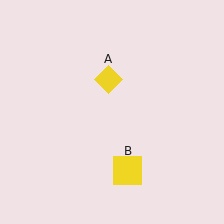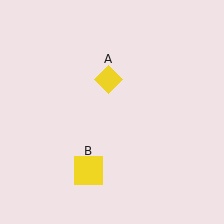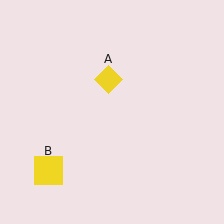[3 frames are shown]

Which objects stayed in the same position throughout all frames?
Yellow diamond (object A) remained stationary.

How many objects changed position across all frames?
1 object changed position: yellow square (object B).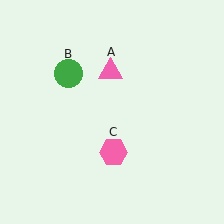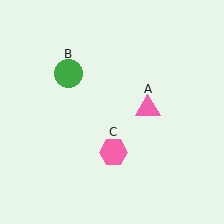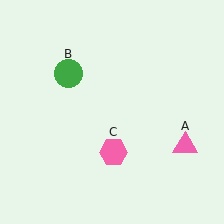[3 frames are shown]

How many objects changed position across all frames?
1 object changed position: pink triangle (object A).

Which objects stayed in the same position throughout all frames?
Green circle (object B) and pink hexagon (object C) remained stationary.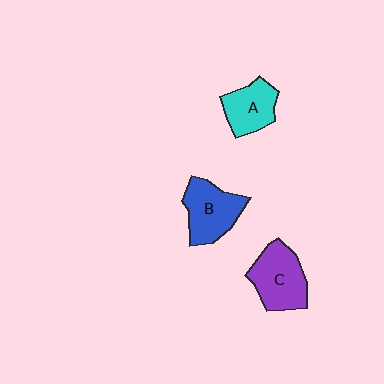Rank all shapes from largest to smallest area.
From largest to smallest: C (purple), B (blue), A (cyan).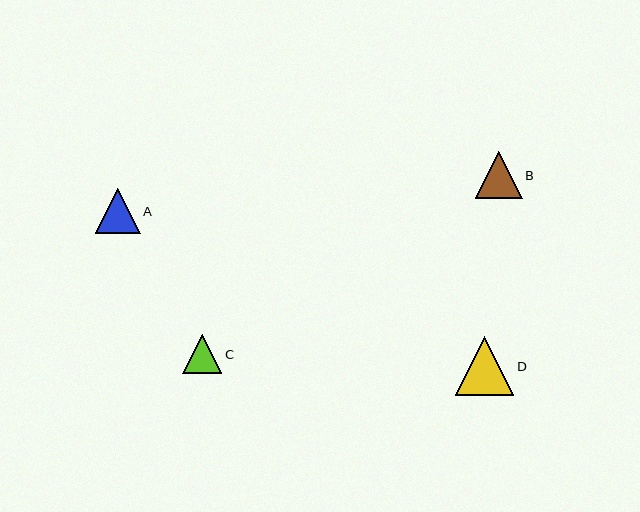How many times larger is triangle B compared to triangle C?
Triangle B is approximately 1.2 times the size of triangle C.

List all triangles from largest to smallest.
From largest to smallest: D, B, A, C.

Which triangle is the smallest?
Triangle C is the smallest with a size of approximately 39 pixels.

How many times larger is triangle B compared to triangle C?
Triangle B is approximately 1.2 times the size of triangle C.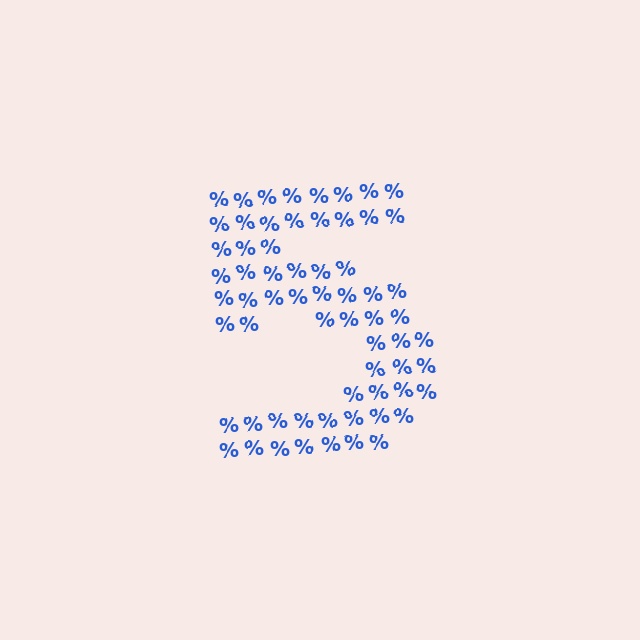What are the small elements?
The small elements are percent signs.